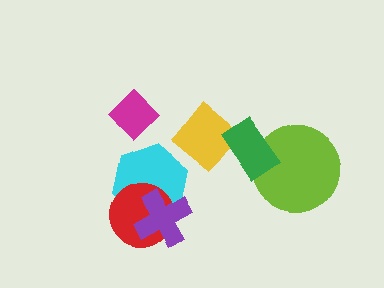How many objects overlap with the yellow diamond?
1 object overlaps with the yellow diamond.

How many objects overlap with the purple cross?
2 objects overlap with the purple cross.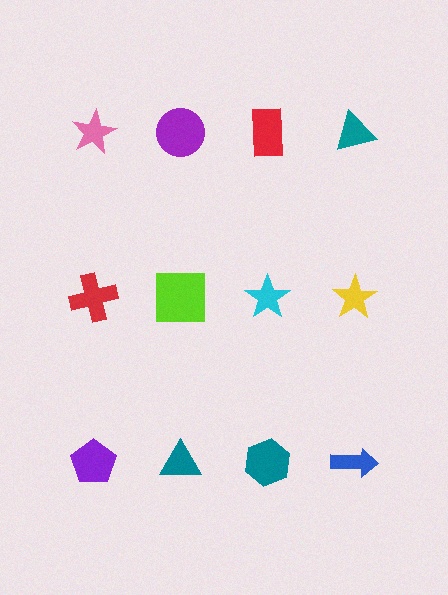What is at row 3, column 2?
A teal triangle.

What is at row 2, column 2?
A lime square.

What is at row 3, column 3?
A teal hexagon.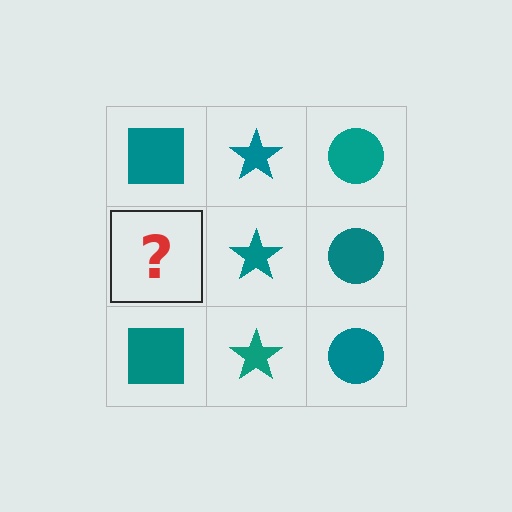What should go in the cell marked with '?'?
The missing cell should contain a teal square.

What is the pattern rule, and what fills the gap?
The rule is that each column has a consistent shape. The gap should be filled with a teal square.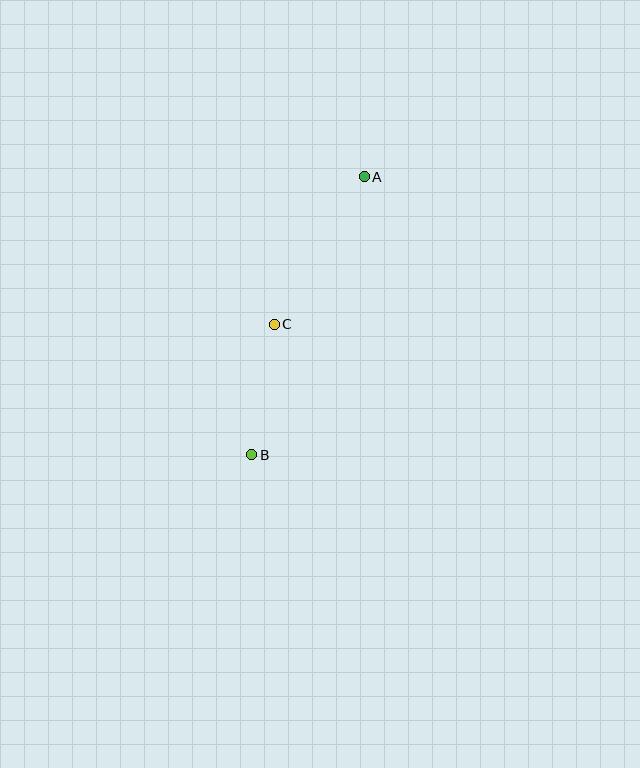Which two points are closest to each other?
Points B and C are closest to each other.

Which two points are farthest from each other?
Points A and B are farthest from each other.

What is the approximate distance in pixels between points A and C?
The distance between A and C is approximately 173 pixels.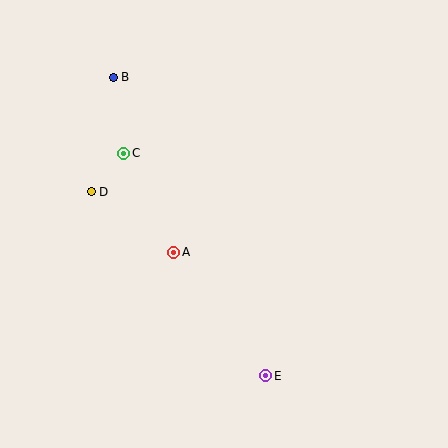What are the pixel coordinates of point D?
Point D is at (91, 192).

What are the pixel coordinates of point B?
Point B is at (113, 77).